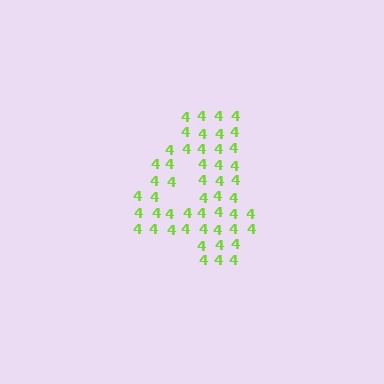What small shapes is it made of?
It is made of small digit 4's.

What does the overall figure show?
The overall figure shows the digit 4.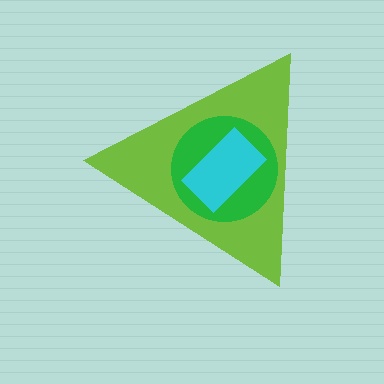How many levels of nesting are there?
3.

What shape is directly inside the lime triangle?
The green circle.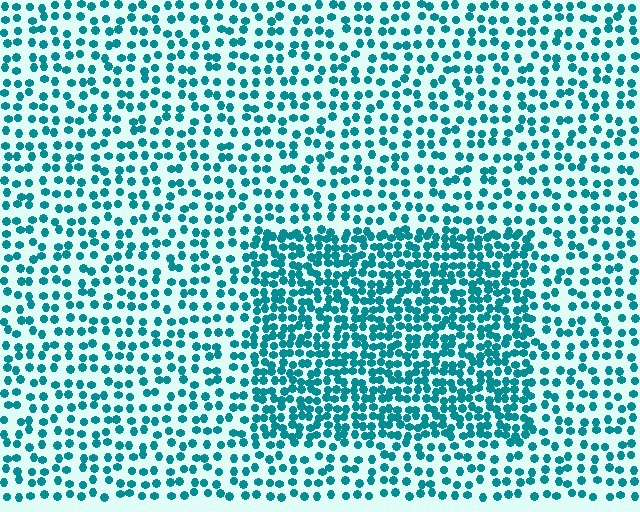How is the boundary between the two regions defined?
The boundary is defined by a change in element density (approximately 2.0x ratio). All elements are the same color, size, and shape.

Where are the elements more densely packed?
The elements are more densely packed inside the rectangle boundary.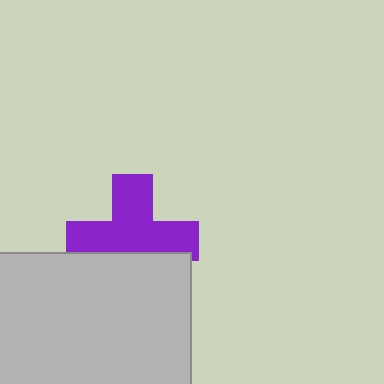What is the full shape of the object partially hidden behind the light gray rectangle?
The partially hidden object is a purple cross.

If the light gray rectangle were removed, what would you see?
You would see the complete purple cross.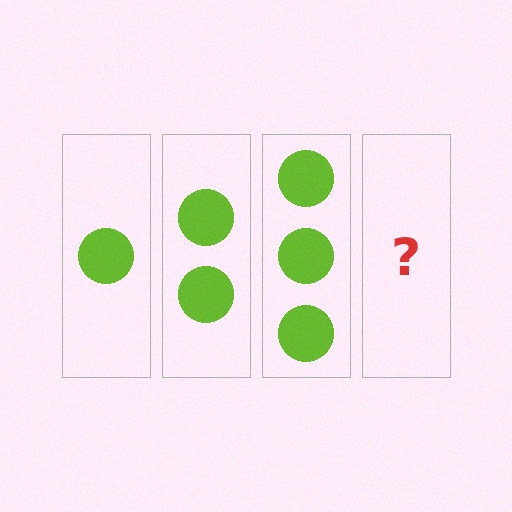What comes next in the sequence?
The next element should be 4 circles.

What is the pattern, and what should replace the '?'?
The pattern is that each step adds one more circle. The '?' should be 4 circles.